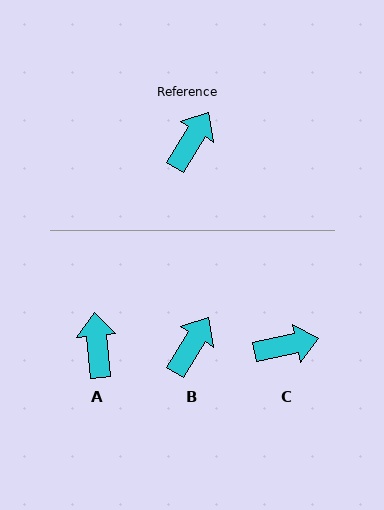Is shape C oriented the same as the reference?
No, it is off by about 47 degrees.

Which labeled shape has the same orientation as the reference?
B.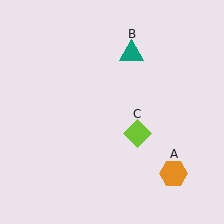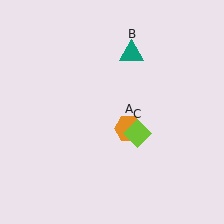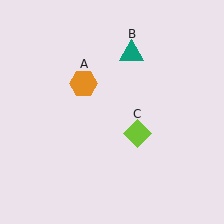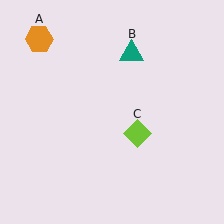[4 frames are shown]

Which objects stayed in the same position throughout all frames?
Teal triangle (object B) and lime diamond (object C) remained stationary.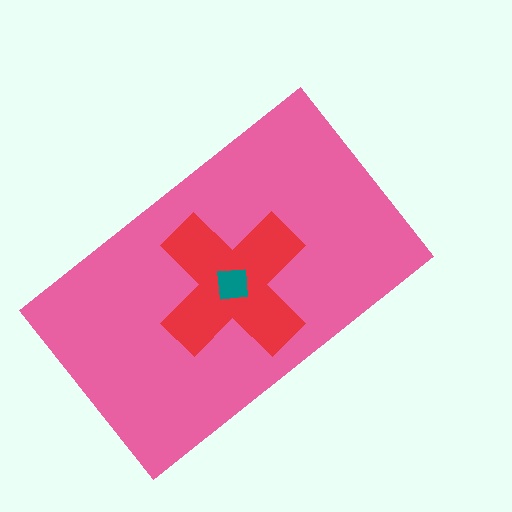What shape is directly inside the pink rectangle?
The red cross.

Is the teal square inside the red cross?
Yes.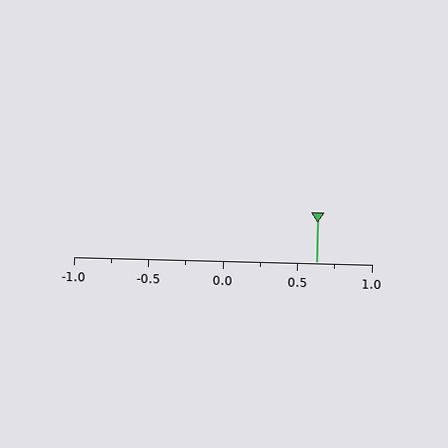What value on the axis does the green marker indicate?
The marker indicates approximately 0.62.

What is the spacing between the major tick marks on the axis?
The major ticks are spaced 0.5 apart.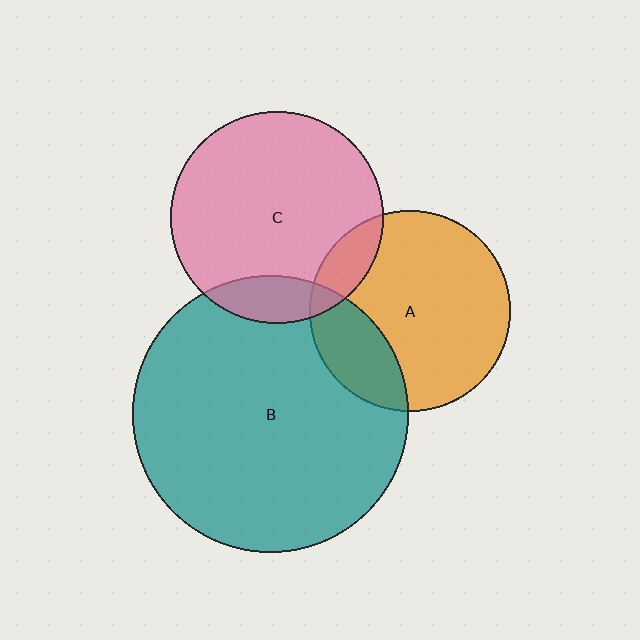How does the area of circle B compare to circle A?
Approximately 1.9 times.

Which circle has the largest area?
Circle B (teal).